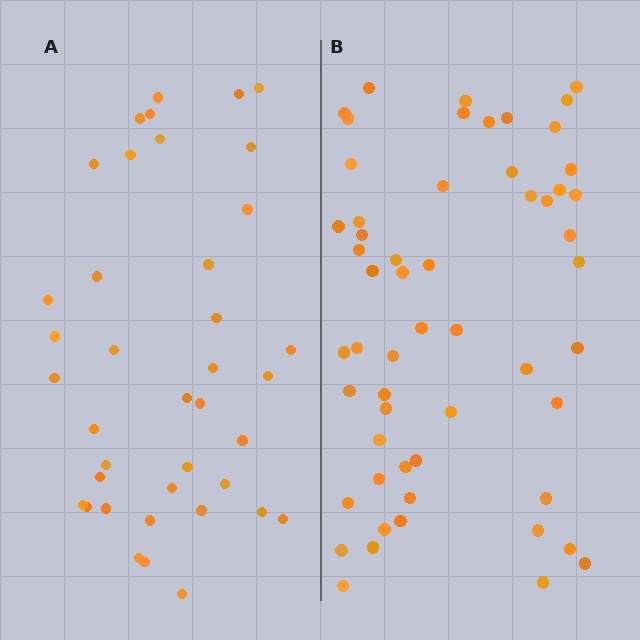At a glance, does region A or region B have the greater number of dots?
Region B (the right region) has more dots.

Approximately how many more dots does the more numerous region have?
Region B has approximately 15 more dots than region A.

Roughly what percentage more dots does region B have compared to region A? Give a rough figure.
About 45% more.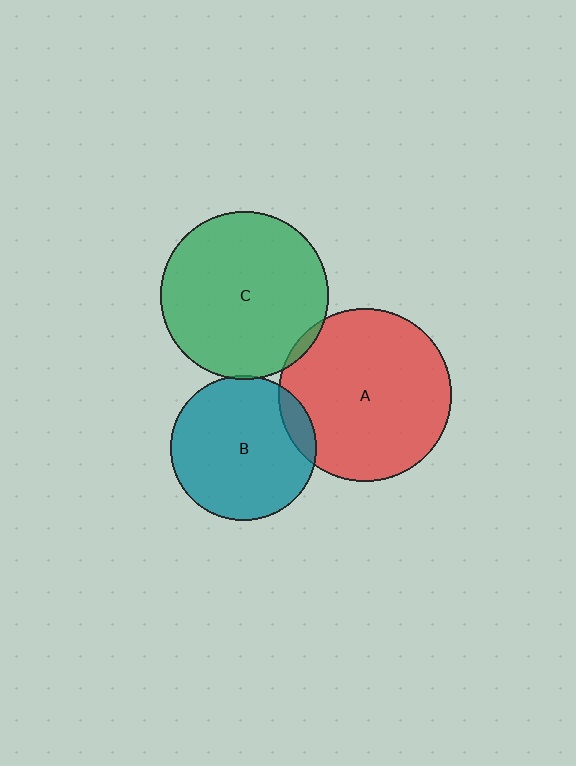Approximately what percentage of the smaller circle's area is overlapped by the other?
Approximately 5%.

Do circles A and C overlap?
Yes.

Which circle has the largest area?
Circle A (red).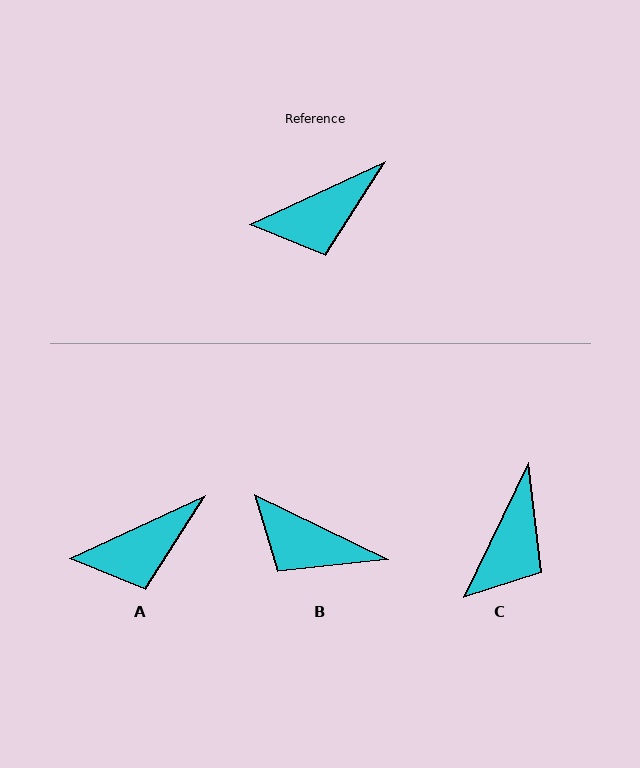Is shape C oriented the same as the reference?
No, it is off by about 39 degrees.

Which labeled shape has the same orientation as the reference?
A.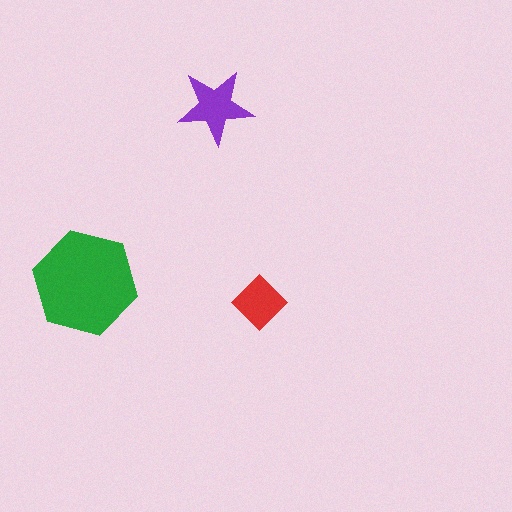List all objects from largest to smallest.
The green hexagon, the purple star, the red diamond.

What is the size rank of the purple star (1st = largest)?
2nd.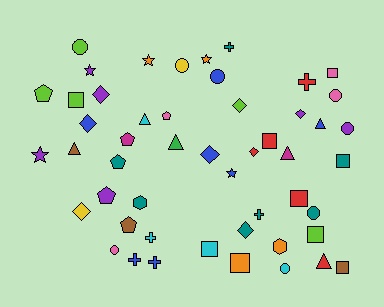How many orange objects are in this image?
There are 4 orange objects.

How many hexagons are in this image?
There are 2 hexagons.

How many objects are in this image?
There are 50 objects.